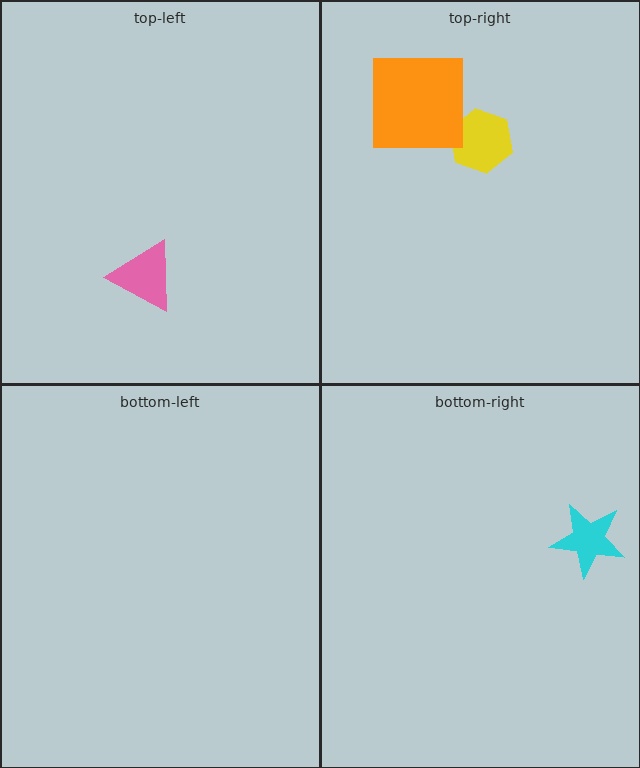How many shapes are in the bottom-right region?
1.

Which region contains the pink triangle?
The top-left region.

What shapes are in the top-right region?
The yellow hexagon, the orange square.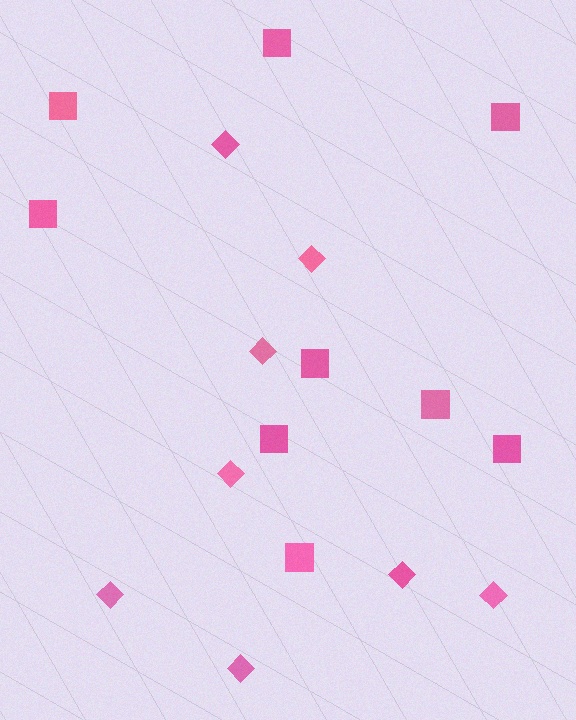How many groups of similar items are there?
There are 2 groups: one group of squares (9) and one group of diamonds (8).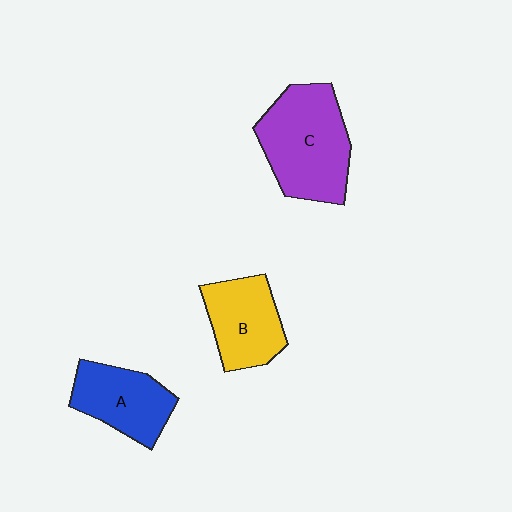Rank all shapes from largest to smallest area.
From largest to smallest: C (purple), A (blue), B (yellow).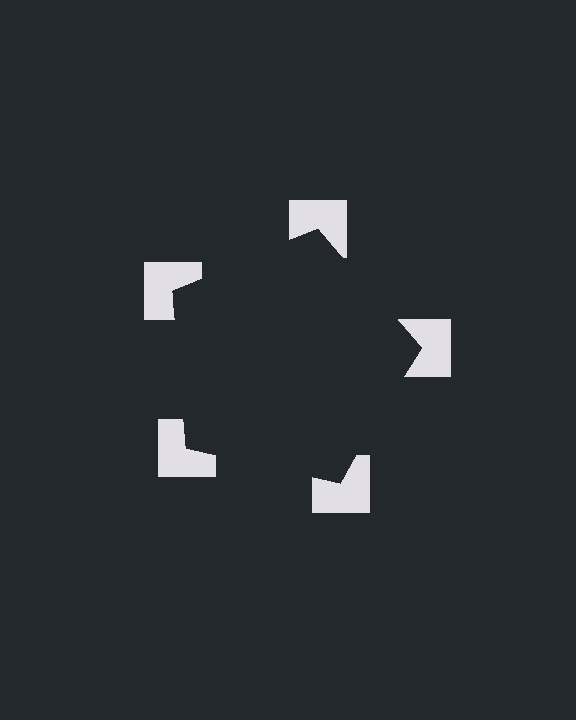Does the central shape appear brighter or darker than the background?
It typically appears slightly darker than the background, even though no actual brightness change is drawn.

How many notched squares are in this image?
There are 5 — one at each vertex of the illusory pentagon.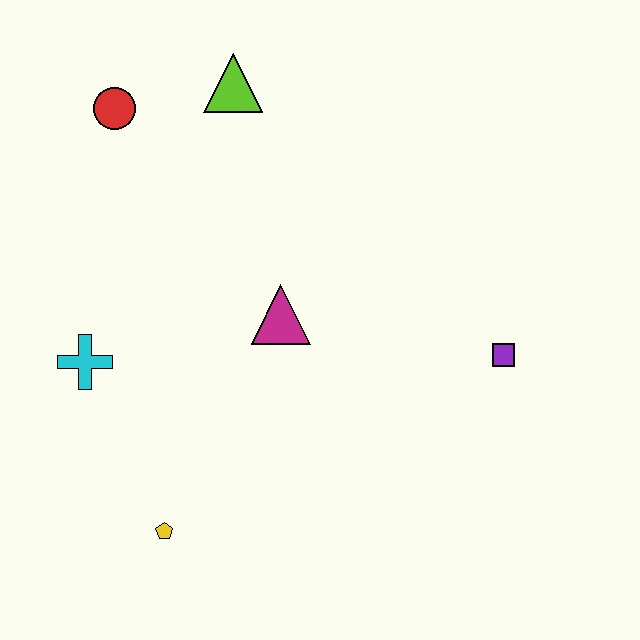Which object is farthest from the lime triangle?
The yellow pentagon is farthest from the lime triangle.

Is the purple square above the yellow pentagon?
Yes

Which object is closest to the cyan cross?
The yellow pentagon is closest to the cyan cross.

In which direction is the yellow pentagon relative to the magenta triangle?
The yellow pentagon is below the magenta triangle.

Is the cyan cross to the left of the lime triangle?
Yes